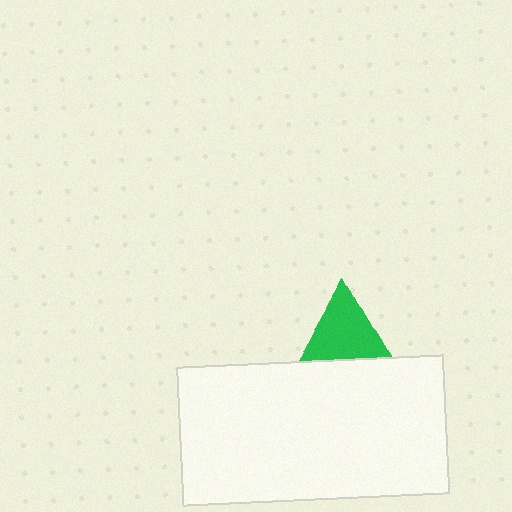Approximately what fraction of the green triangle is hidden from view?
Roughly 53% of the green triangle is hidden behind the white rectangle.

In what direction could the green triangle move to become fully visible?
The green triangle could move up. That would shift it out from behind the white rectangle entirely.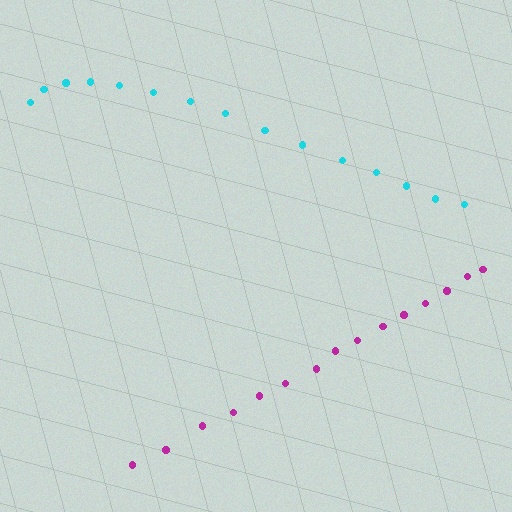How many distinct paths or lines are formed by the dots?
There are 2 distinct paths.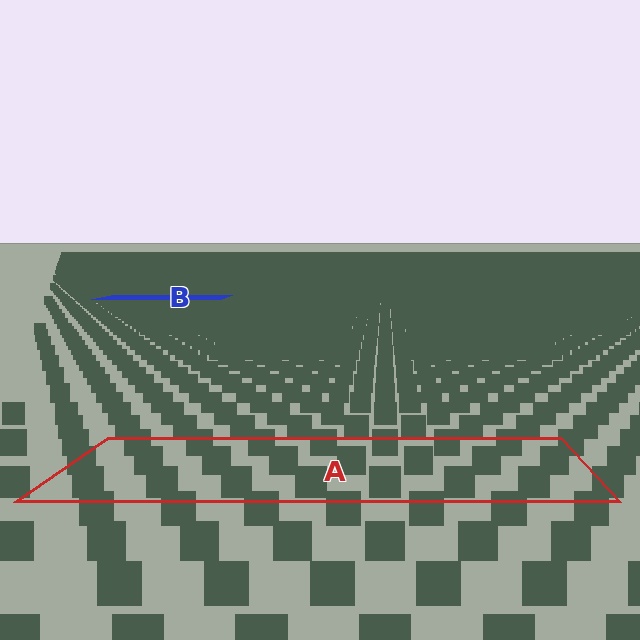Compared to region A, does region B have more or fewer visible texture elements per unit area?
Region B has more texture elements per unit area — they are packed more densely because it is farther away.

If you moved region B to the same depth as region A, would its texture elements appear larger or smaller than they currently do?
They would appear larger. At a closer depth, the same texture elements are projected at a bigger on-screen size.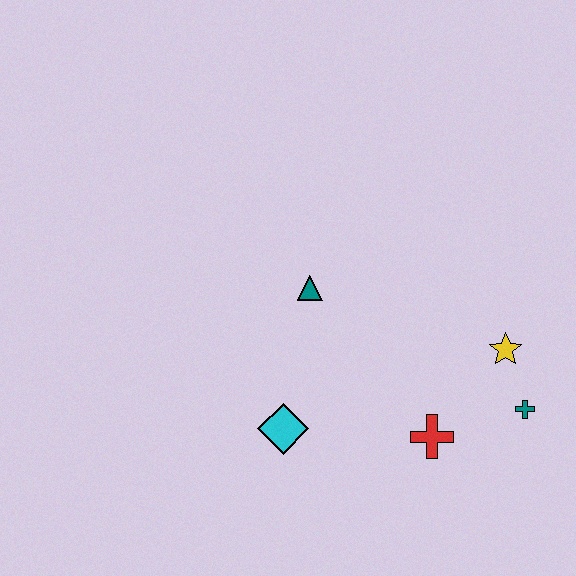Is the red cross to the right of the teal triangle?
Yes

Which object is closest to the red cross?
The teal cross is closest to the red cross.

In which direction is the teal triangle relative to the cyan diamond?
The teal triangle is above the cyan diamond.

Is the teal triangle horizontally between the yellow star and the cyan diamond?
Yes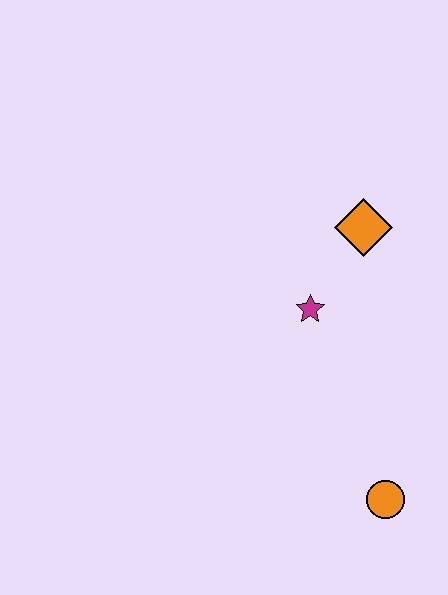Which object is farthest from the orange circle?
The orange diamond is farthest from the orange circle.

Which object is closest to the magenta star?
The orange diamond is closest to the magenta star.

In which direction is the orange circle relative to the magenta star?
The orange circle is below the magenta star.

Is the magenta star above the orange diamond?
No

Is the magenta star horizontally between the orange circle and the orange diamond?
No